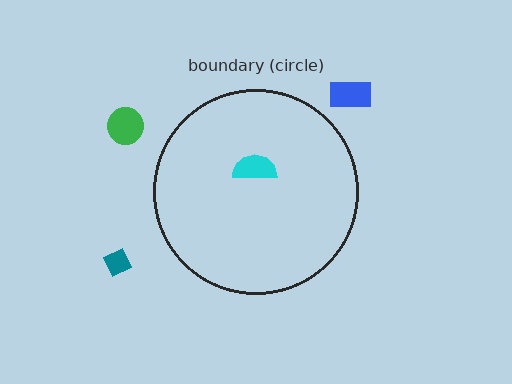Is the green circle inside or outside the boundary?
Outside.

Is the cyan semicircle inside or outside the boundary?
Inside.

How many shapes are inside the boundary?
1 inside, 3 outside.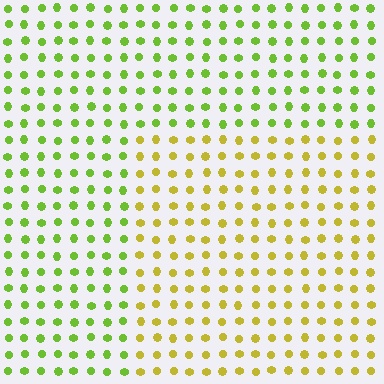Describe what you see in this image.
The image is filled with small lime elements in a uniform arrangement. A rectangle-shaped region is visible where the elements are tinted to a slightly different hue, forming a subtle color boundary.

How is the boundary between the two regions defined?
The boundary is defined purely by a slight shift in hue (about 38 degrees). Spacing, size, and orientation are identical on both sides.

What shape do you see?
I see a rectangle.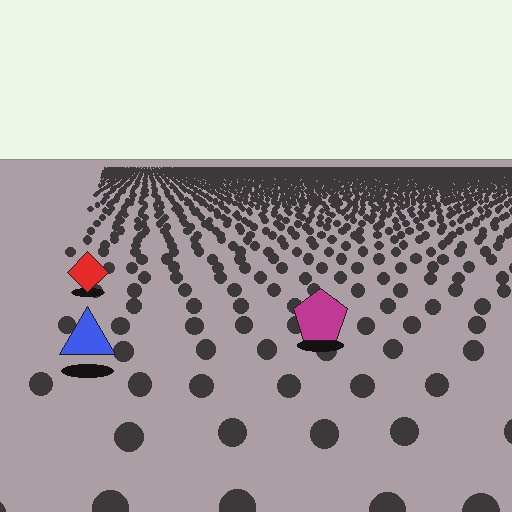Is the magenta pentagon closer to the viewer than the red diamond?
Yes. The magenta pentagon is closer — you can tell from the texture gradient: the ground texture is coarser near it.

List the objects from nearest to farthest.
From nearest to farthest: the blue triangle, the magenta pentagon, the red diamond.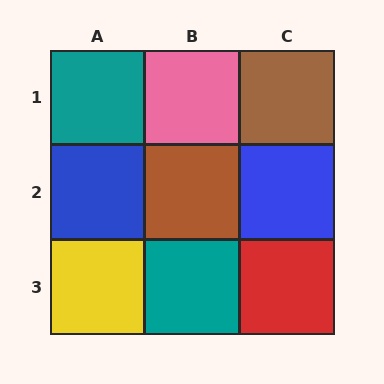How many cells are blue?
2 cells are blue.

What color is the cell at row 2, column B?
Brown.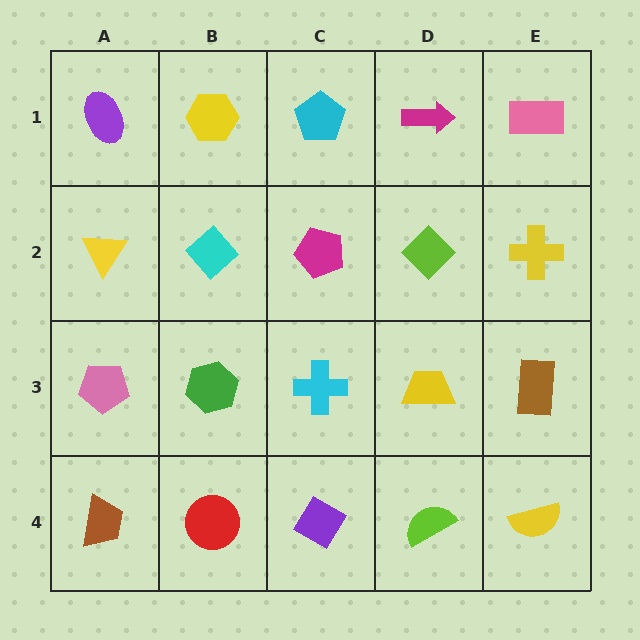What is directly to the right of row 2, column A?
A cyan diamond.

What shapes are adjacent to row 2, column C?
A cyan pentagon (row 1, column C), a cyan cross (row 3, column C), a cyan diamond (row 2, column B), a lime diamond (row 2, column D).